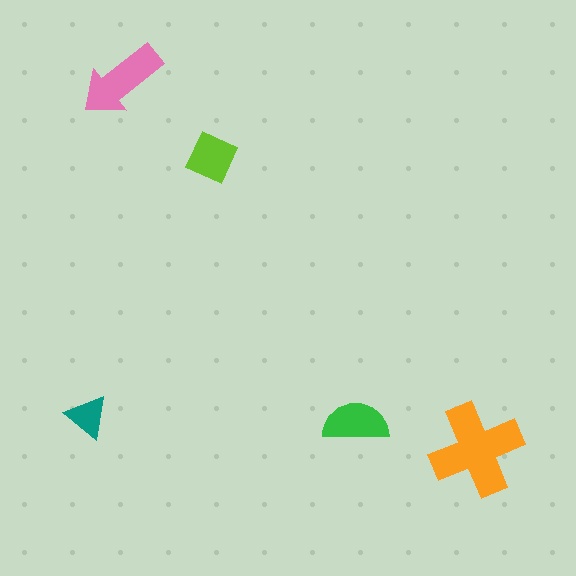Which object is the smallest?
The teal triangle.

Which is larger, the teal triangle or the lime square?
The lime square.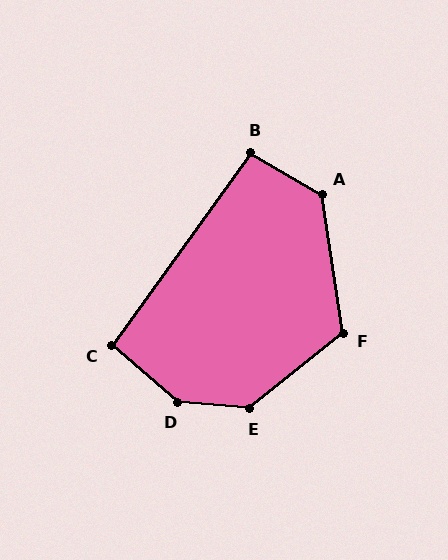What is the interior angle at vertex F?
Approximately 120 degrees (obtuse).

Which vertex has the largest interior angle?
D, at approximately 144 degrees.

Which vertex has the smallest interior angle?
C, at approximately 95 degrees.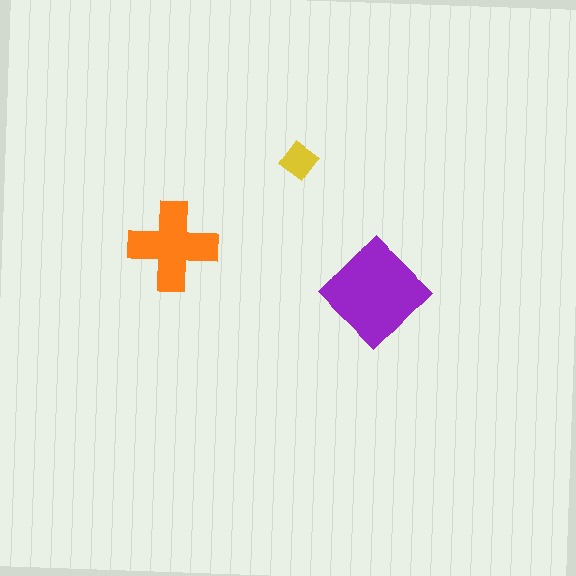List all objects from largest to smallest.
The purple diamond, the orange cross, the yellow diamond.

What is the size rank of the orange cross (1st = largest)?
2nd.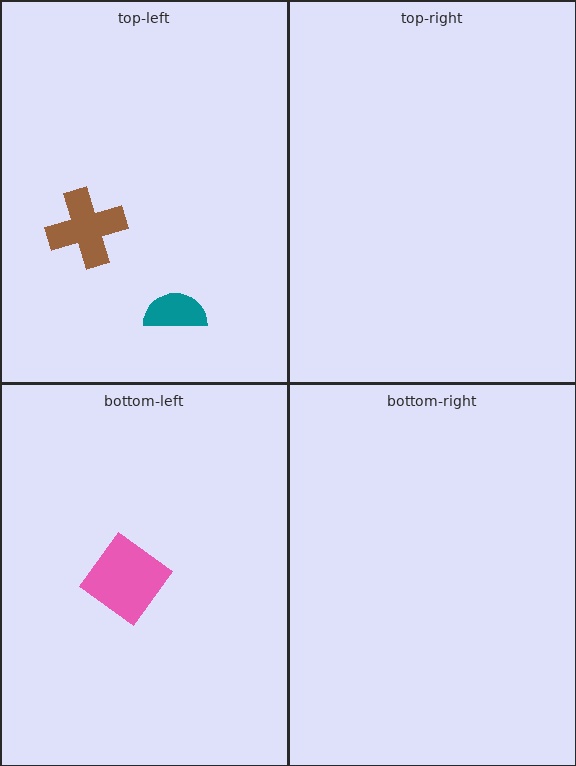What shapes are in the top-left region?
The teal semicircle, the brown cross.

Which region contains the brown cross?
The top-left region.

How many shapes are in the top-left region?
2.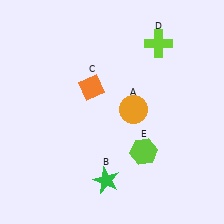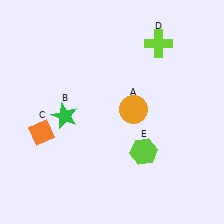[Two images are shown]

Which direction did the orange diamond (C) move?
The orange diamond (C) moved left.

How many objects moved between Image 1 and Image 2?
2 objects moved between the two images.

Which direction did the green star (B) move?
The green star (B) moved up.